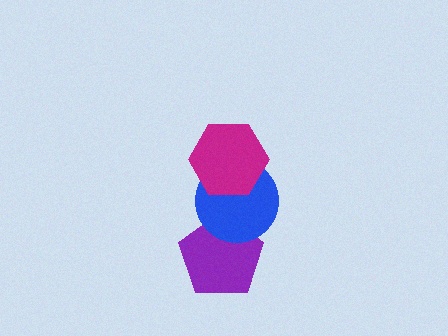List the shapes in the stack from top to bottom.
From top to bottom: the magenta hexagon, the blue circle, the purple pentagon.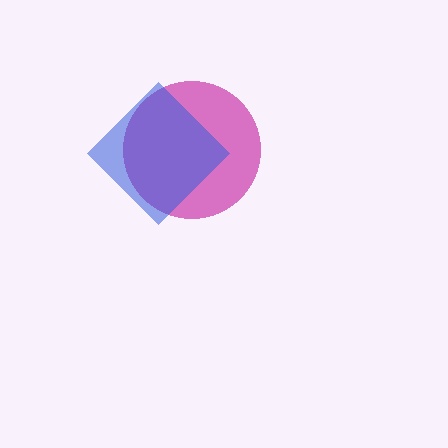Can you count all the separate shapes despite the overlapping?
Yes, there are 2 separate shapes.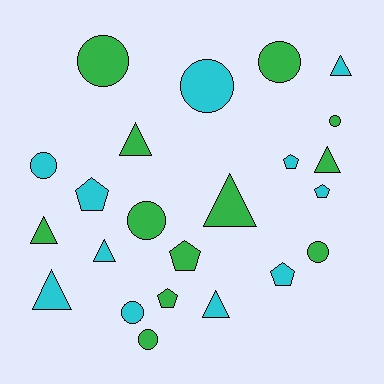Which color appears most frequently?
Green, with 12 objects.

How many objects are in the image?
There are 23 objects.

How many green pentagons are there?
There are 2 green pentagons.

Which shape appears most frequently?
Circle, with 9 objects.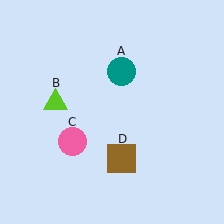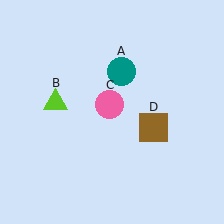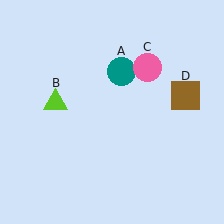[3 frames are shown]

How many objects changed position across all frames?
2 objects changed position: pink circle (object C), brown square (object D).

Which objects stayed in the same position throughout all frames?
Teal circle (object A) and lime triangle (object B) remained stationary.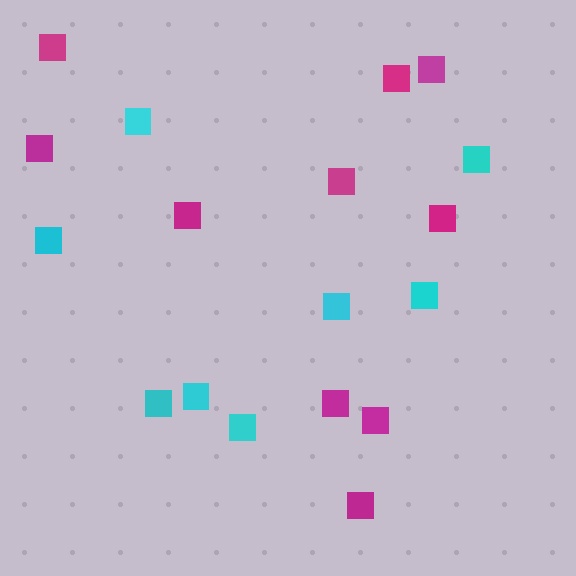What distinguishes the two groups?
There are 2 groups: one group of cyan squares (8) and one group of magenta squares (10).